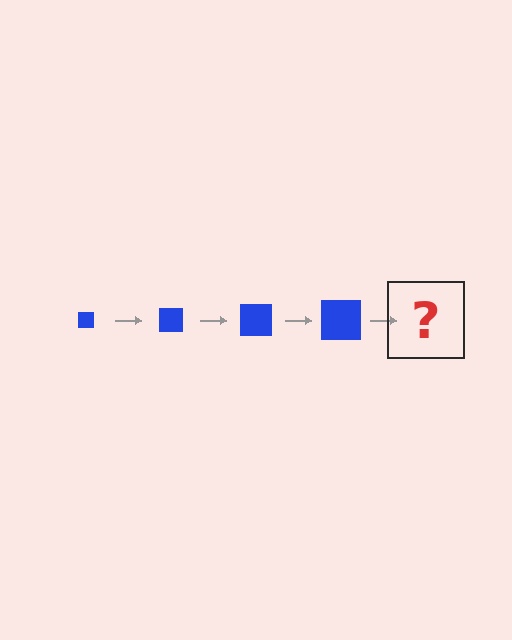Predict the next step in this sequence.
The next step is a blue square, larger than the previous one.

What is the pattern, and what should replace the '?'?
The pattern is that the square gets progressively larger each step. The '?' should be a blue square, larger than the previous one.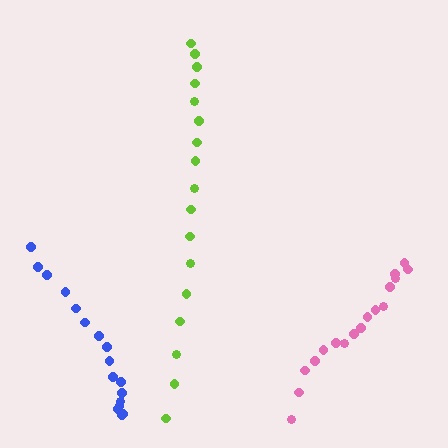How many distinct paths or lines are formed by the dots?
There are 3 distinct paths.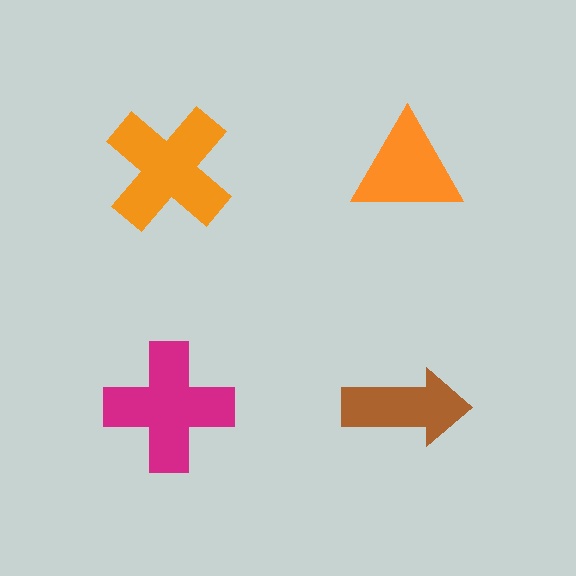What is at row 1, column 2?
An orange triangle.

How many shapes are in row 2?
2 shapes.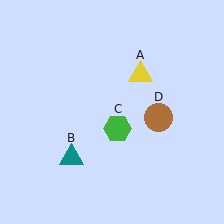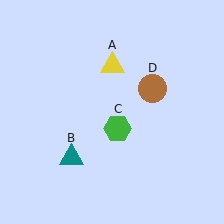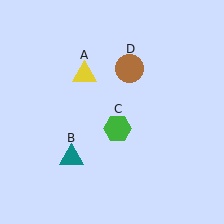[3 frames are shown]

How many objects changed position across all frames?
2 objects changed position: yellow triangle (object A), brown circle (object D).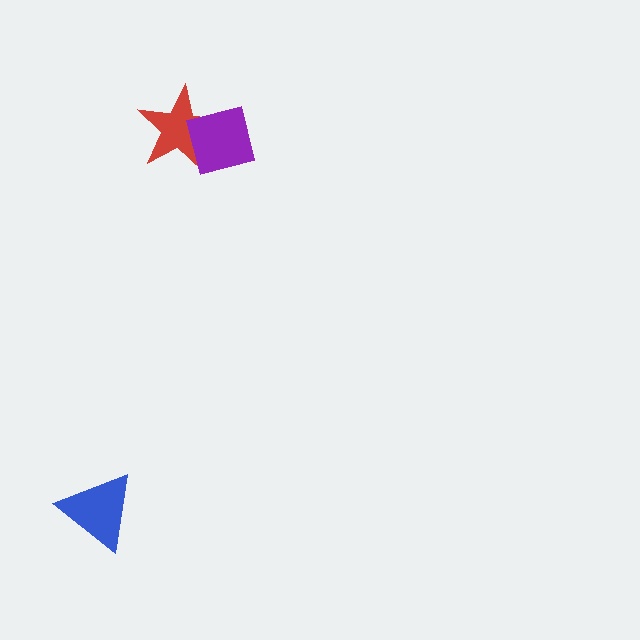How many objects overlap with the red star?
1 object overlaps with the red star.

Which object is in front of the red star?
The purple square is in front of the red star.